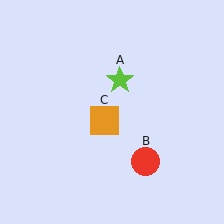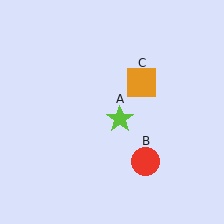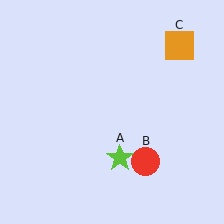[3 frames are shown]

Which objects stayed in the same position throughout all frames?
Red circle (object B) remained stationary.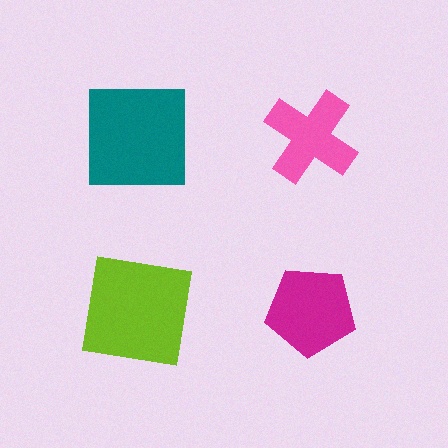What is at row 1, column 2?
A pink cross.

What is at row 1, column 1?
A teal square.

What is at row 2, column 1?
A lime square.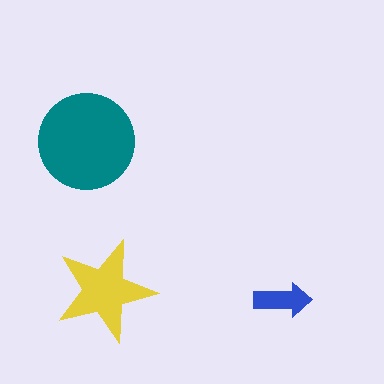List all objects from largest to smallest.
The teal circle, the yellow star, the blue arrow.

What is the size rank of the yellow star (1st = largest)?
2nd.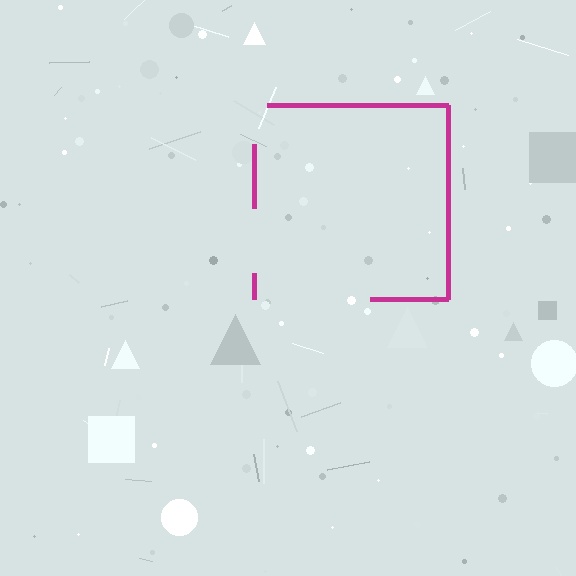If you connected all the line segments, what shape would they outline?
They would outline a square.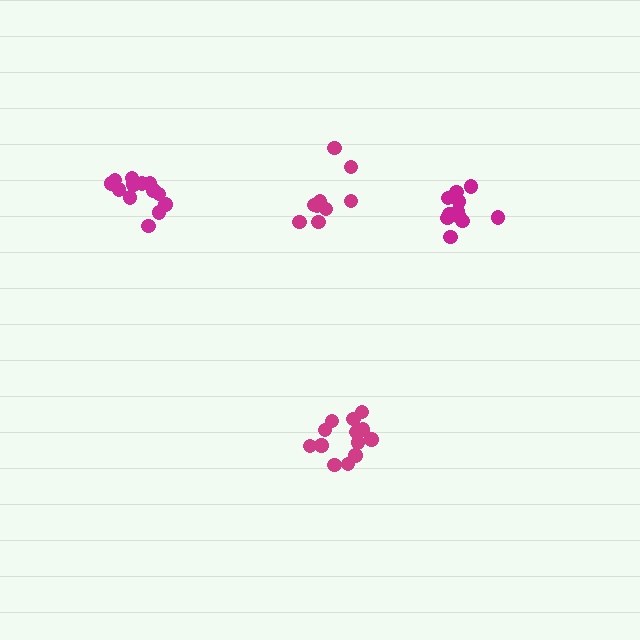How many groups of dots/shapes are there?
There are 4 groups.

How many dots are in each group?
Group 1: 13 dots, Group 2: 12 dots, Group 3: 13 dots, Group 4: 9 dots (47 total).